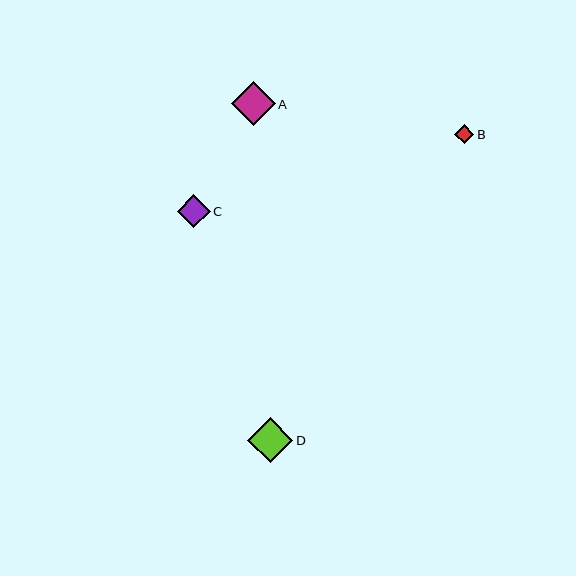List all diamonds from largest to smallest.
From largest to smallest: D, A, C, B.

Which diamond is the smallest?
Diamond B is the smallest with a size of approximately 19 pixels.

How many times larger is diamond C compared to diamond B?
Diamond C is approximately 1.7 times the size of diamond B.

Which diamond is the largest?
Diamond D is the largest with a size of approximately 46 pixels.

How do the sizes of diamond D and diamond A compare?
Diamond D and diamond A are approximately the same size.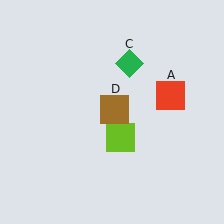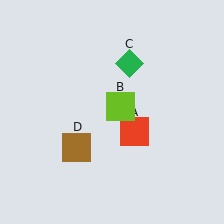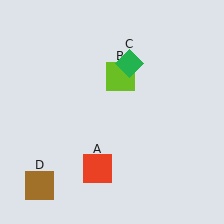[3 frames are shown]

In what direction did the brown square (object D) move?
The brown square (object D) moved down and to the left.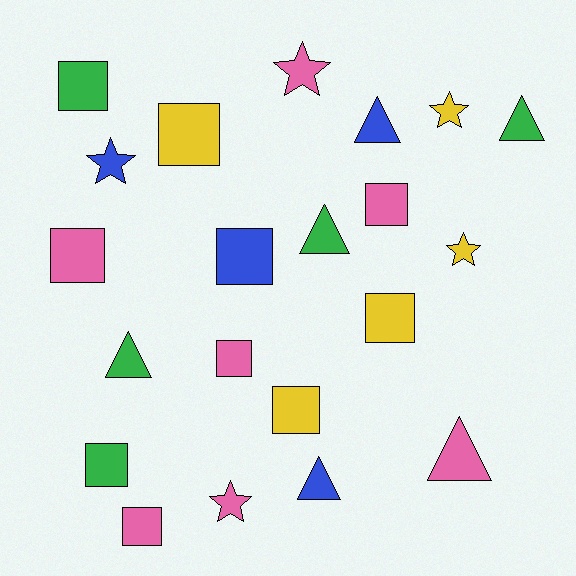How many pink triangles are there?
There is 1 pink triangle.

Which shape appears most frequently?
Square, with 10 objects.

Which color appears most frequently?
Pink, with 7 objects.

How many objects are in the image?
There are 21 objects.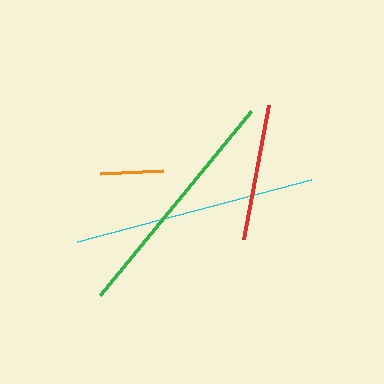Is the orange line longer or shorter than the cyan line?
The cyan line is longer than the orange line.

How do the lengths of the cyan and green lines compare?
The cyan and green lines are approximately the same length.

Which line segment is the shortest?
The orange line is the shortest at approximately 63 pixels.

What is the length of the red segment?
The red segment is approximately 137 pixels long.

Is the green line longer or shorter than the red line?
The green line is longer than the red line.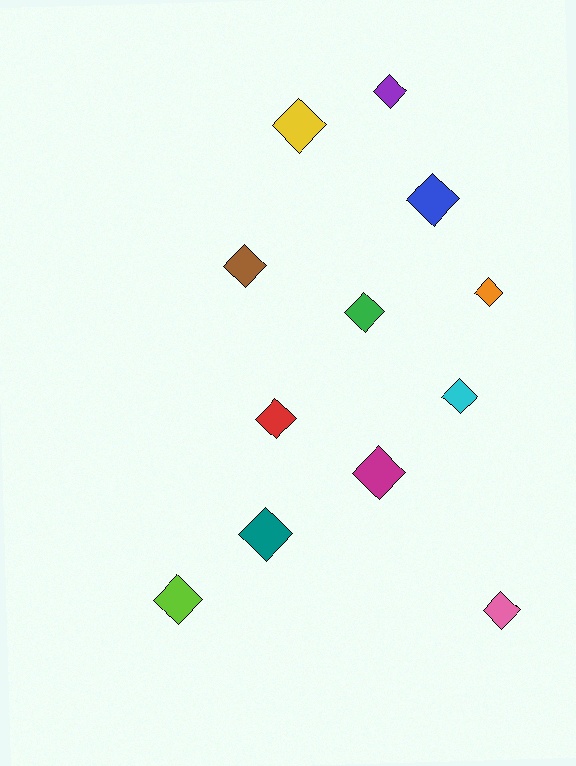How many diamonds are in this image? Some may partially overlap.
There are 12 diamonds.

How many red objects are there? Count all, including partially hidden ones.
There is 1 red object.